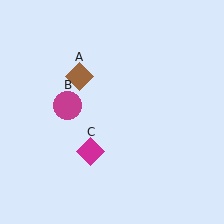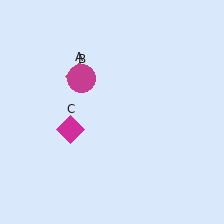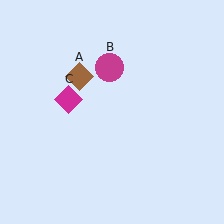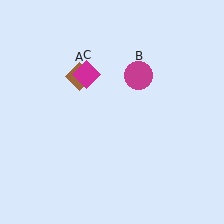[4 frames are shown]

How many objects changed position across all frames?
2 objects changed position: magenta circle (object B), magenta diamond (object C).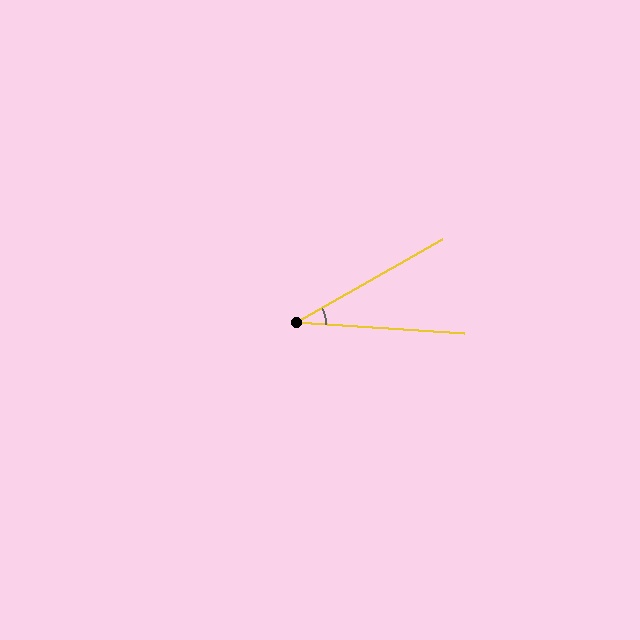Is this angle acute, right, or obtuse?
It is acute.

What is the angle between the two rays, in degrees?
Approximately 33 degrees.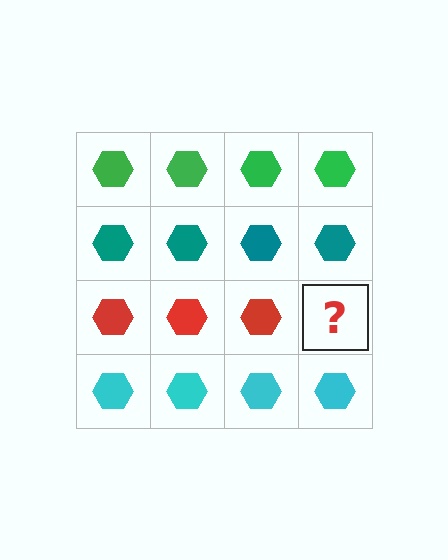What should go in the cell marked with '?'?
The missing cell should contain a red hexagon.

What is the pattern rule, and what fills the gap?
The rule is that each row has a consistent color. The gap should be filled with a red hexagon.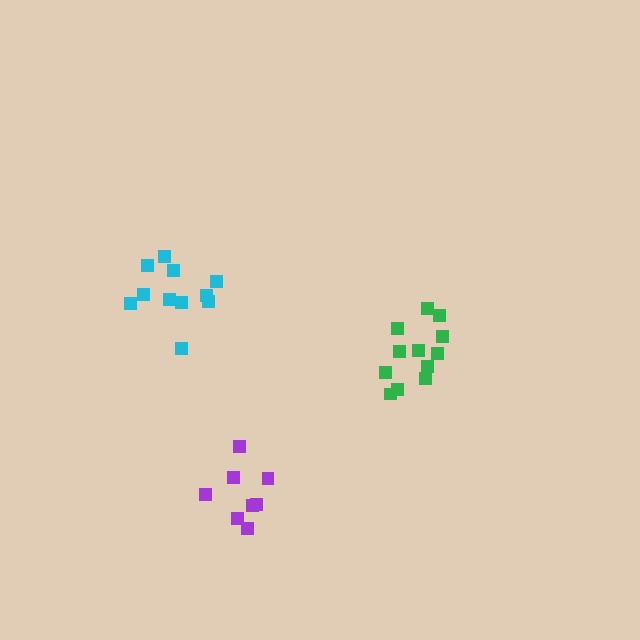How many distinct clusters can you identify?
There are 3 distinct clusters.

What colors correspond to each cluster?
The clusters are colored: cyan, green, purple.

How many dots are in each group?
Group 1: 11 dots, Group 2: 12 dots, Group 3: 8 dots (31 total).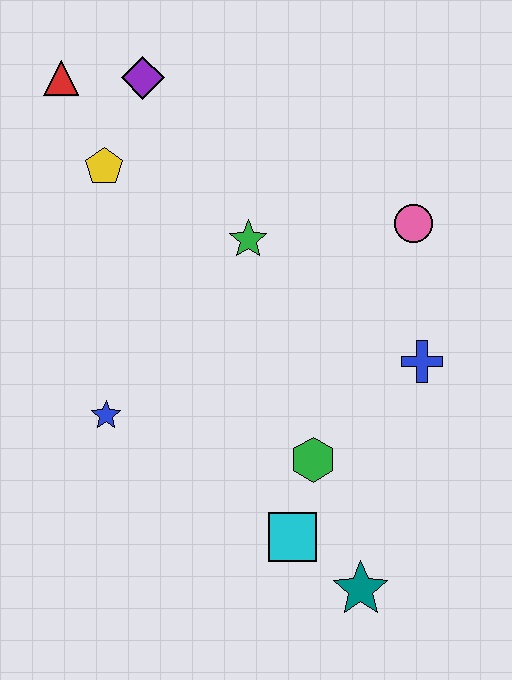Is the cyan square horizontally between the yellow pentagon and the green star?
No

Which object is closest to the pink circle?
The blue cross is closest to the pink circle.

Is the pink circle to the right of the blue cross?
No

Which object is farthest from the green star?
The teal star is farthest from the green star.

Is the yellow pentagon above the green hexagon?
Yes